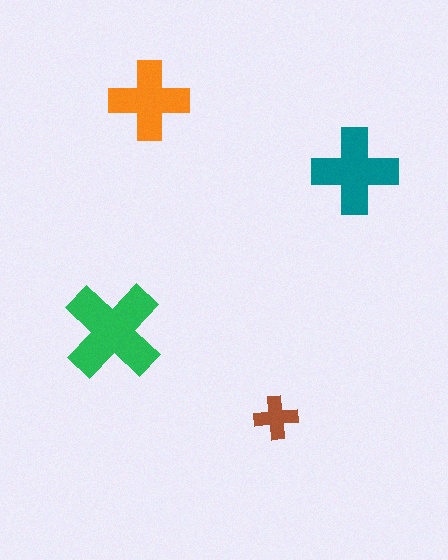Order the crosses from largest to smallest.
the green one, the teal one, the orange one, the brown one.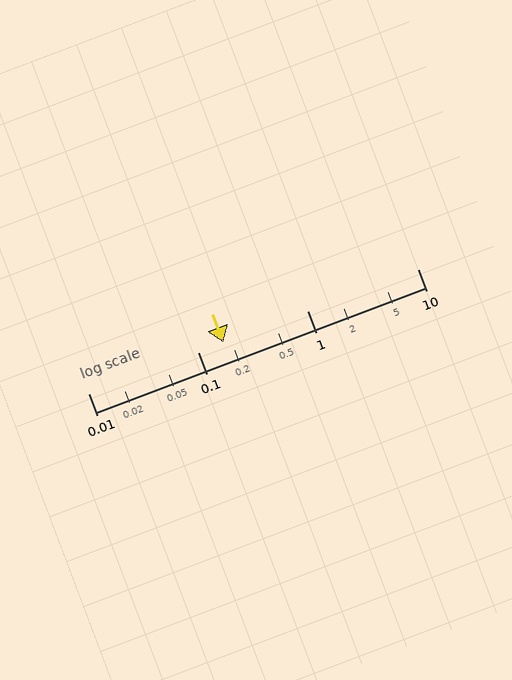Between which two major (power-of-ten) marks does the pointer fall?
The pointer is between 0.1 and 1.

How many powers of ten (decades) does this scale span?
The scale spans 3 decades, from 0.01 to 10.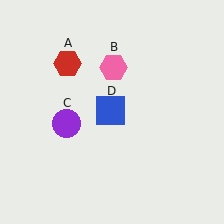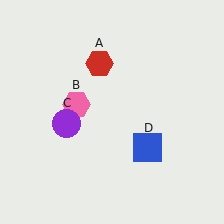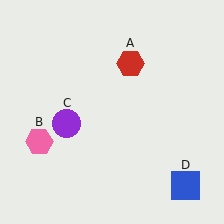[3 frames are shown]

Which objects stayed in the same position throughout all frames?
Purple circle (object C) remained stationary.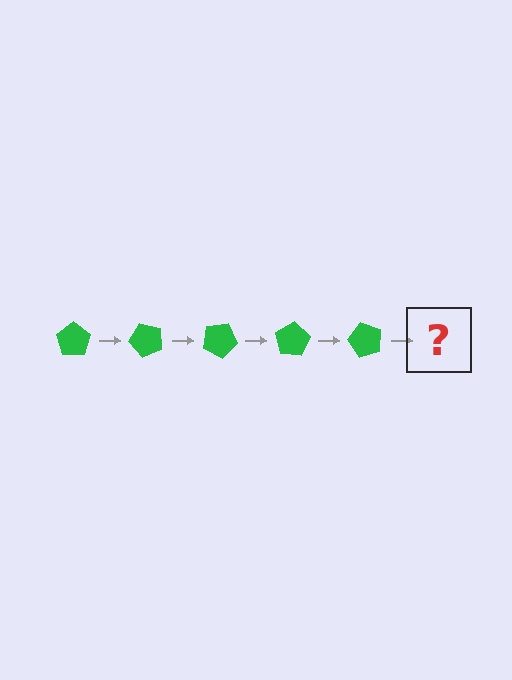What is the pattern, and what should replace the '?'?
The pattern is that the pentagon rotates 50 degrees each step. The '?' should be a green pentagon rotated 250 degrees.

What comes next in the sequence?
The next element should be a green pentagon rotated 250 degrees.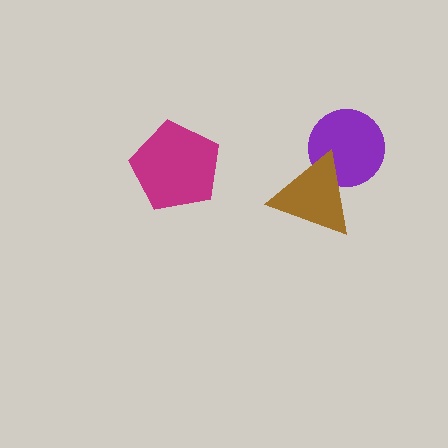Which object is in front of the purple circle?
The brown triangle is in front of the purple circle.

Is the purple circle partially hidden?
Yes, it is partially covered by another shape.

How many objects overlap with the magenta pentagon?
0 objects overlap with the magenta pentagon.